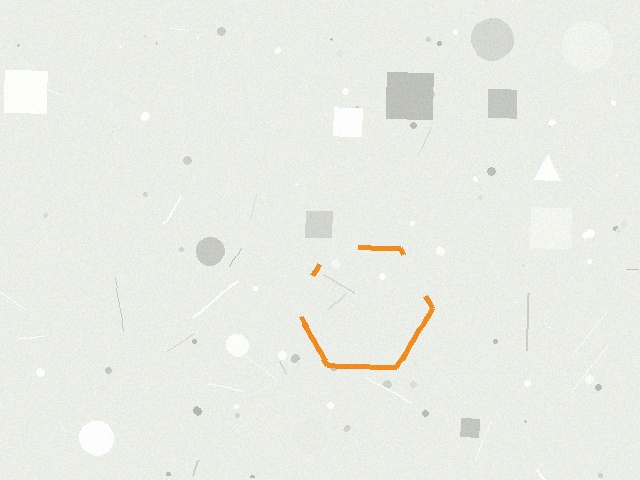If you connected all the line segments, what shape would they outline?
They would outline a hexagon.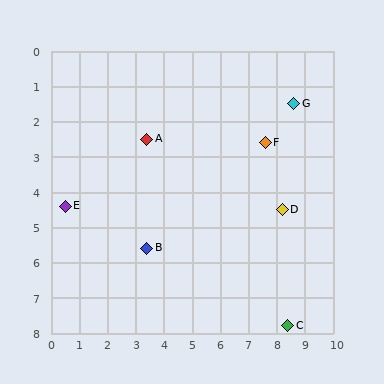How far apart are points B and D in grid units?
Points B and D are about 4.9 grid units apart.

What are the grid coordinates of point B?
Point B is at approximately (3.4, 5.6).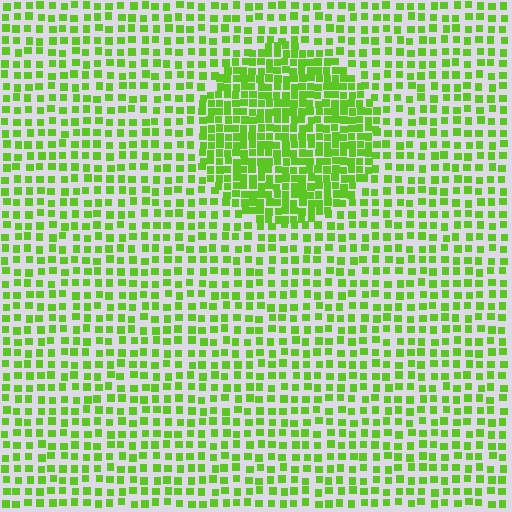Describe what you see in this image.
The image contains small lime elements arranged at two different densities. A circle-shaped region is visible where the elements are more densely packed than the surrounding area.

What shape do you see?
I see a circle.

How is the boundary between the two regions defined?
The boundary is defined by a change in element density (approximately 2.0x ratio). All elements are the same color, size, and shape.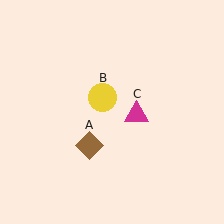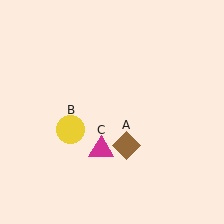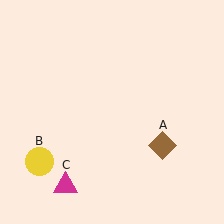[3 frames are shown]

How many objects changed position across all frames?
3 objects changed position: brown diamond (object A), yellow circle (object B), magenta triangle (object C).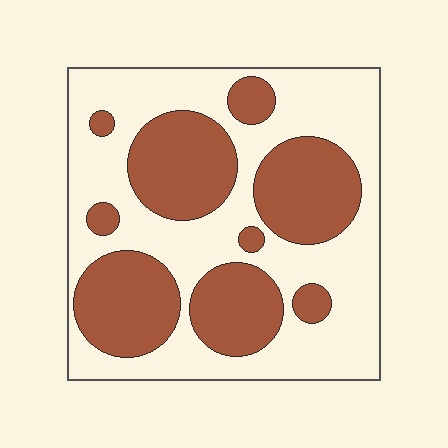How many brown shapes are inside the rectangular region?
9.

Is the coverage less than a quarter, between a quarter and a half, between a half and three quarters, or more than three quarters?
Between a quarter and a half.